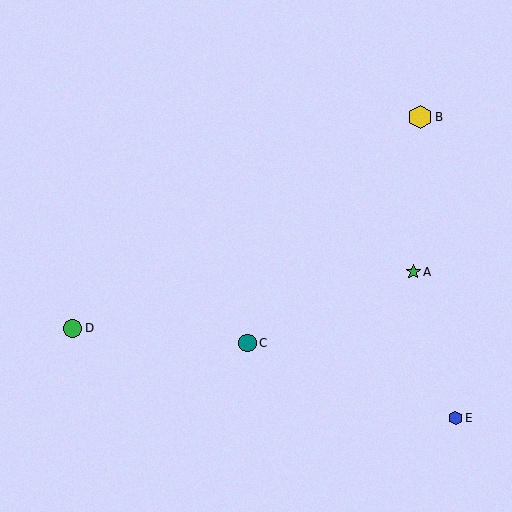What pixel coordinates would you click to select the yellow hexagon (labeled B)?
Click at (420, 117) to select the yellow hexagon B.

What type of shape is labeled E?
Shape E is a blue hexagon.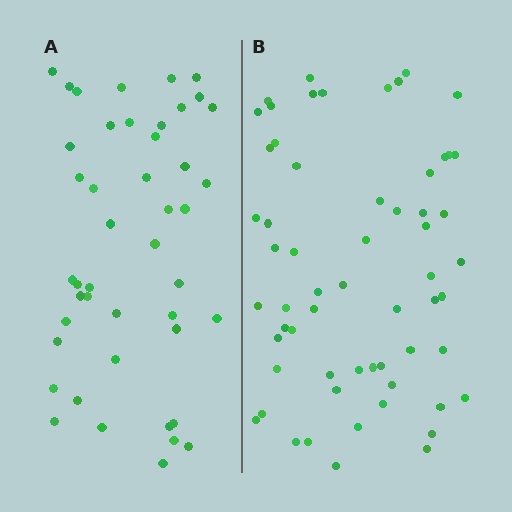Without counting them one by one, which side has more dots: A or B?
Region B (the right region) has more dots.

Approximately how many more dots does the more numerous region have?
Region B has approximately 15 more dots than region A.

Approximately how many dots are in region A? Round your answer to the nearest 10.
About 40 dots. (The exact count is 45, which rounds to 40.)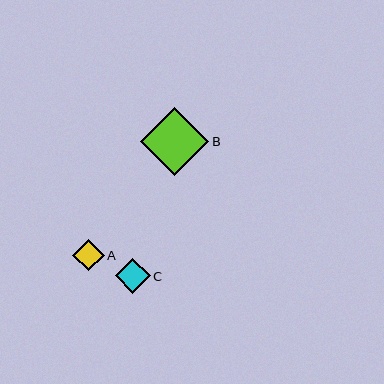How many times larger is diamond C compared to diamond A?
Diamond C is approximately 1.1 times the size of diamond A.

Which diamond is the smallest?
Diamond A is the smallest with a size of approximately 31 pixels.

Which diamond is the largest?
Diamond B is the largest with a size of approximately 68 pixels.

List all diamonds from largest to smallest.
From largest to smallest: B, C, A.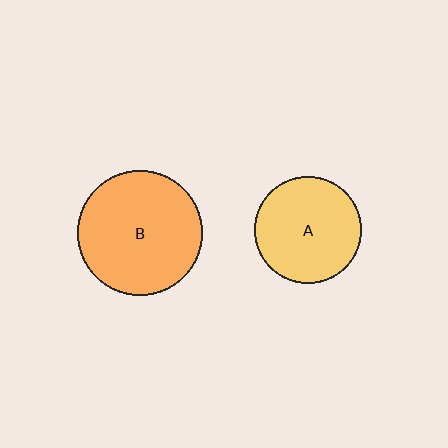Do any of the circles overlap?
No, none of the circles overlap.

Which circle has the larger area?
Circle B (orange).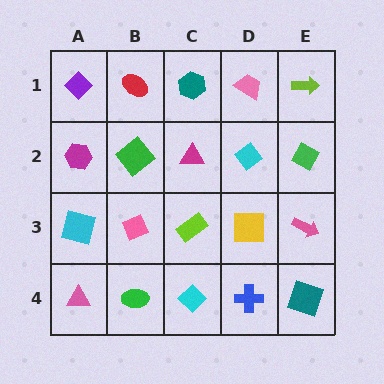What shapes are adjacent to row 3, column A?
A magenta hexagon (row 2, column A), a pink triangle (row 4, column A), a pink diamond (row 3, column B).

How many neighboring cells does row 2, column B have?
4.